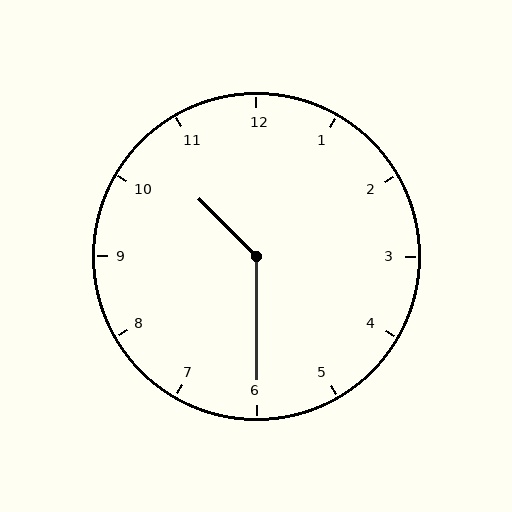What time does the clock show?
10:30.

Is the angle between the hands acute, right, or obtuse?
It is obtuse.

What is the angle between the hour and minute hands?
Approximately 135 degrees.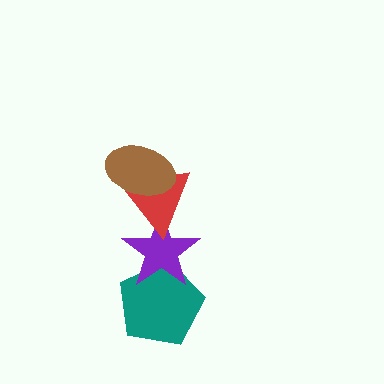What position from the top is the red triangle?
The red triangle is 2nd from the top.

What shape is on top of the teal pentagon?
The purple star is on top of the teal pentagon.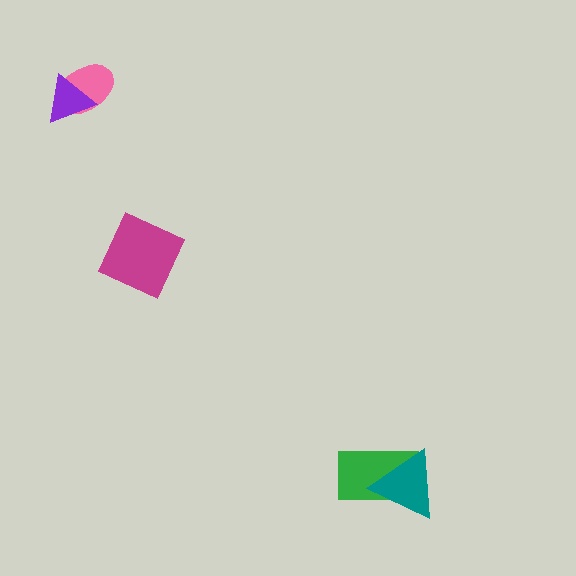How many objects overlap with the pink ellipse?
1 object overlaps with the pink ellipse.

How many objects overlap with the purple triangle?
1 object overlaps with the purple triangle.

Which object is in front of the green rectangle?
The teal triangle is in front of the green rectangle.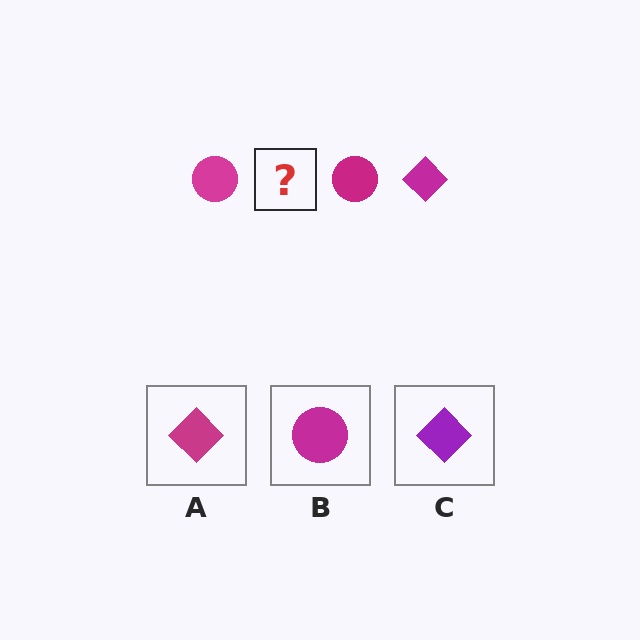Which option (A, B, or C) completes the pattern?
A.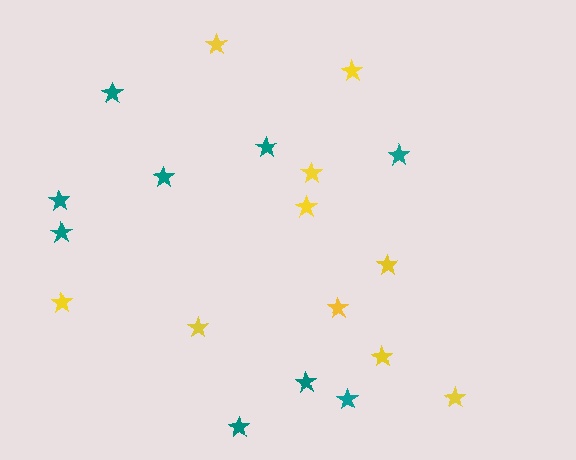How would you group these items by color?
There are 2 groups: one group of teal stars (9) and one group of yellow stars (10).